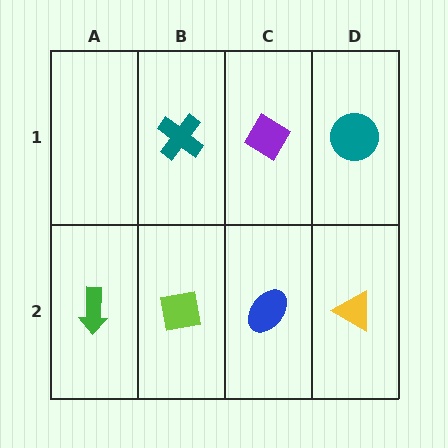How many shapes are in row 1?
3 shapes.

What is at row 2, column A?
A green arrow.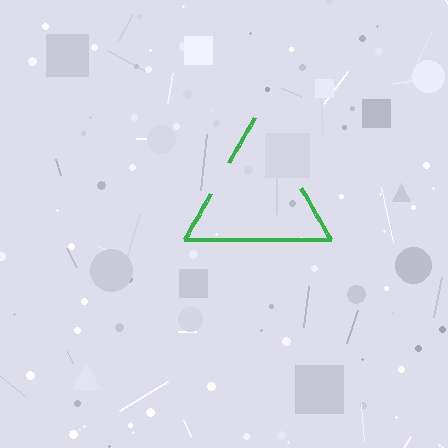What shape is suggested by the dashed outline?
The dashed outline suggests a triangle.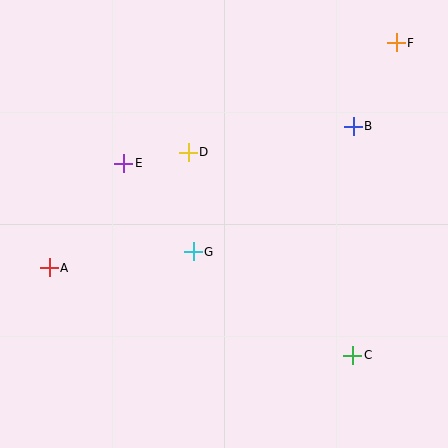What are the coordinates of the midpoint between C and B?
The midpoint between C and B is at (353, 241).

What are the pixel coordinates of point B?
Point B is at (353, 126).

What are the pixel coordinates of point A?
Point A is at (49, 268).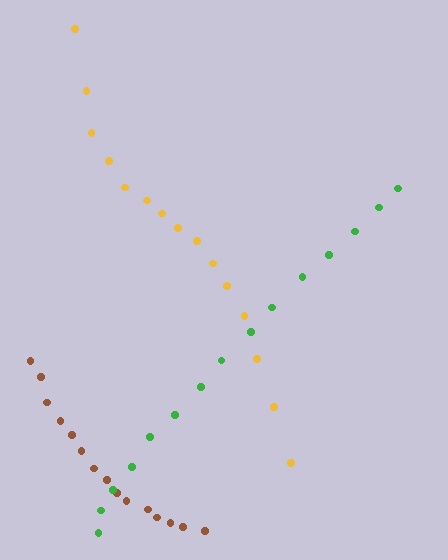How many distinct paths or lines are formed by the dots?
There are 3 distinct paths.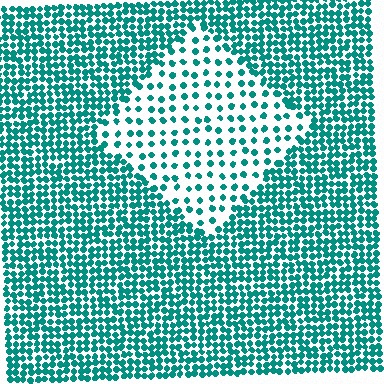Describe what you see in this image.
The image contains small teal elements arranged at two different densities. A diamond-shaped region is visible where the elements are less densely packed than the surrounding area.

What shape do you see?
I see a diamond.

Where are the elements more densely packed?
The elements are more densely packed outside the diamond boundary.